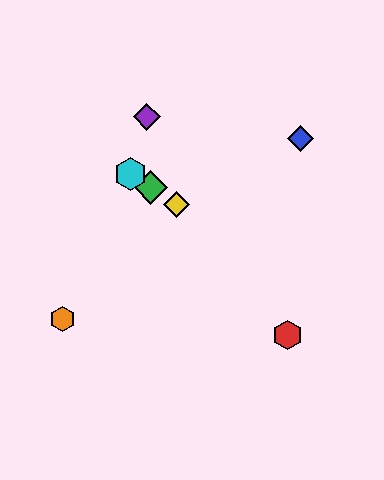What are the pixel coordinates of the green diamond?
The green diamond is at (151, 187).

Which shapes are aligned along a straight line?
The green diamond, the yellow diamond, the cyan hexagon are aligned along a straight line.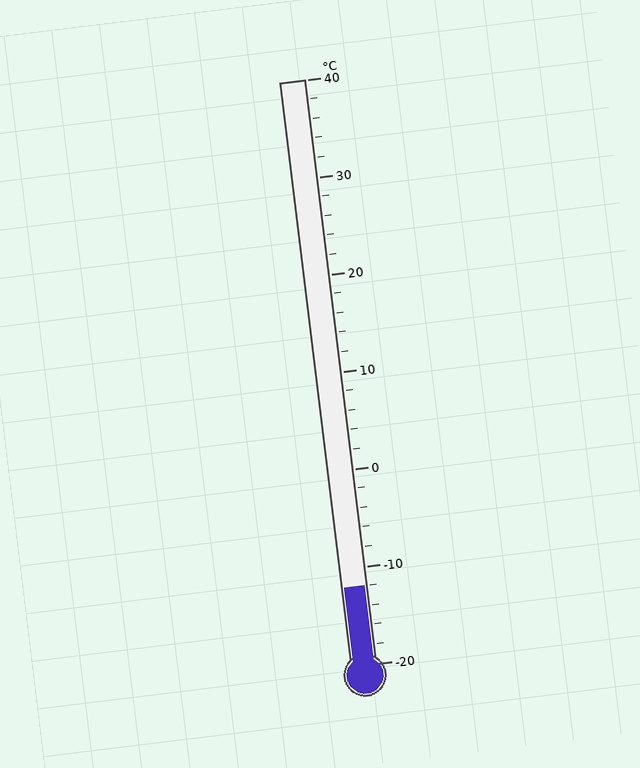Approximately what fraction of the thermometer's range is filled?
The thermometer is filled to approximately 15% of its range.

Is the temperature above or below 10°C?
The temperature is below 10°C.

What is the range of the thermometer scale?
The thermometer scale ranges from -20°C to 40°C.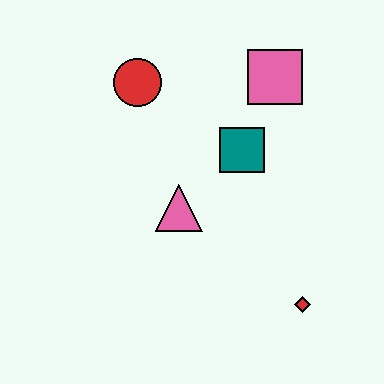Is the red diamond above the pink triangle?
No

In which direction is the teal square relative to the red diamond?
The teal square is above the red diamond.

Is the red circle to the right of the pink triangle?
No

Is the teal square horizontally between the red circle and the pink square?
Yes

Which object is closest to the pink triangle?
The teal square is closest to the pink triangle.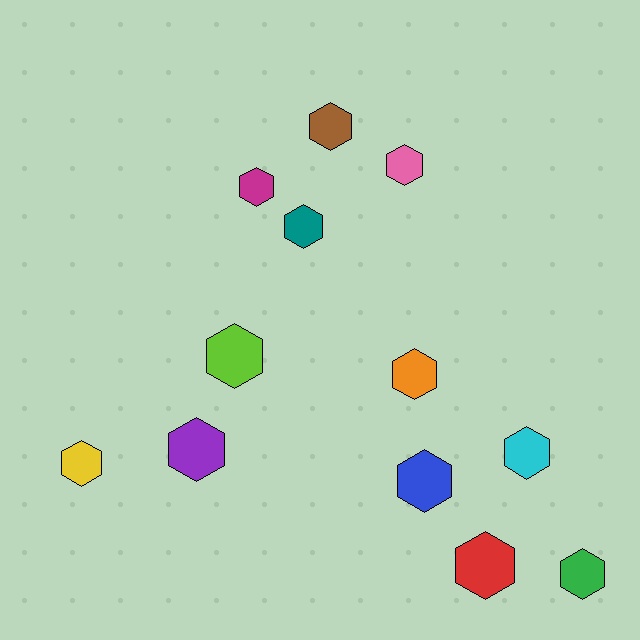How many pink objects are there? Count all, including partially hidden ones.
There is 1 pink object.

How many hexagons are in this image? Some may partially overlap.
There are 12 hexagons.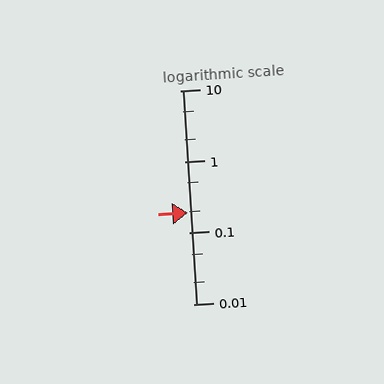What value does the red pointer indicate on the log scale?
The pointer indicates approximately 0.19.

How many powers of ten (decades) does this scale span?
The scale spans 3 decades, from 0.01 to 10.